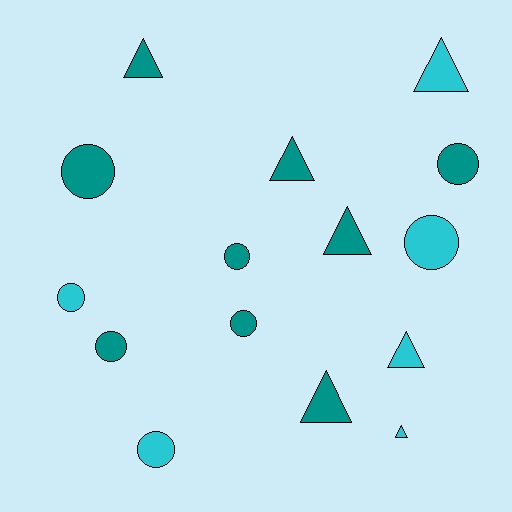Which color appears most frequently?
Teal, with 9 objects.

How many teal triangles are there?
There are 4 teal triangles.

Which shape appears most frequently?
Circle, with 8 objects.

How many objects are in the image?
There are 15 objects.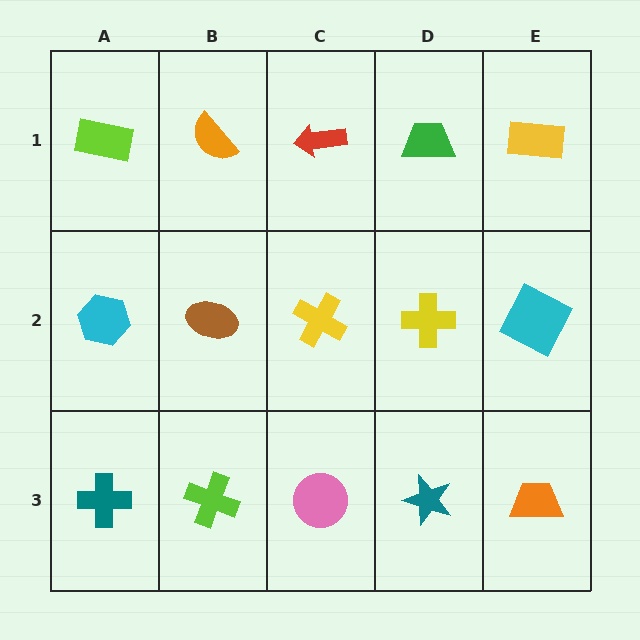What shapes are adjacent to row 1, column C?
A yellow cross (row 2, column C), an orange semicircle (row 1, column B), a green trapezoid (row 1, column D).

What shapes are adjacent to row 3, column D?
A yellow cross (row 2, column D), a pink circle (row 3, column C), an orange trapezoid (row 3, column E).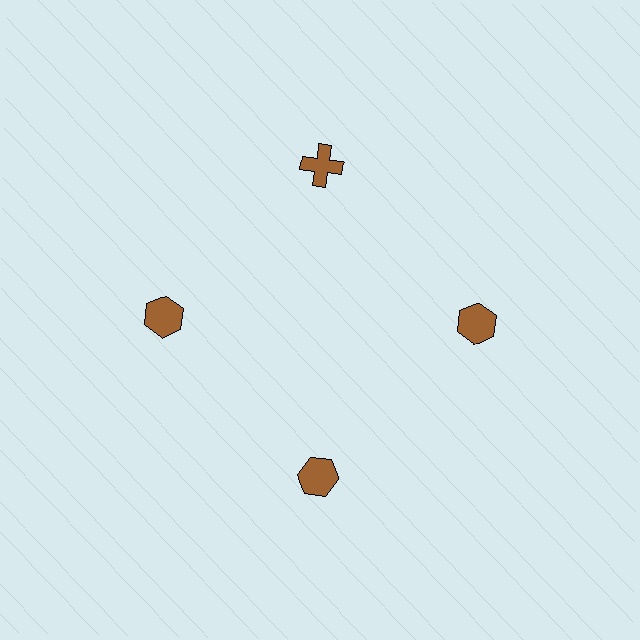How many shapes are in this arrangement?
There are 4 shapes arranged in a ring pattern.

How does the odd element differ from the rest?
It has a different shape: cross instead of hexagon.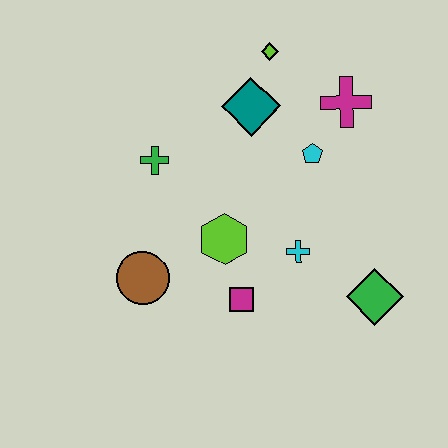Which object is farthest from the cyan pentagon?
The brown circle is farthest from the cyan pentagon.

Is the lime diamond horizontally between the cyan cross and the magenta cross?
No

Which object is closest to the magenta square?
The lime hexagon is closest to the magenta square.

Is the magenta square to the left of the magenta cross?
Yes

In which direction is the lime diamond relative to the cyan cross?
The lime diamond is above the cyan cross.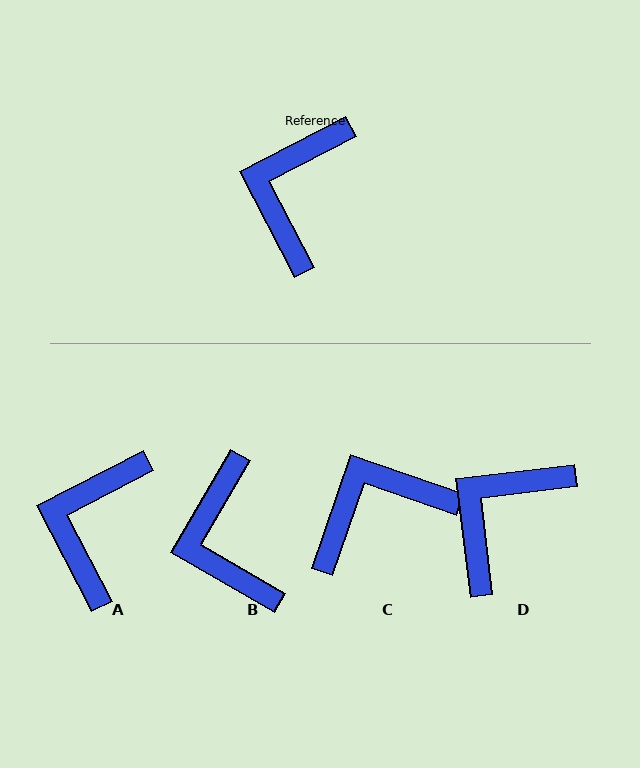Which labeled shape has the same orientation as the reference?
A.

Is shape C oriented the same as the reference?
No, it is off by about 46 degrees.